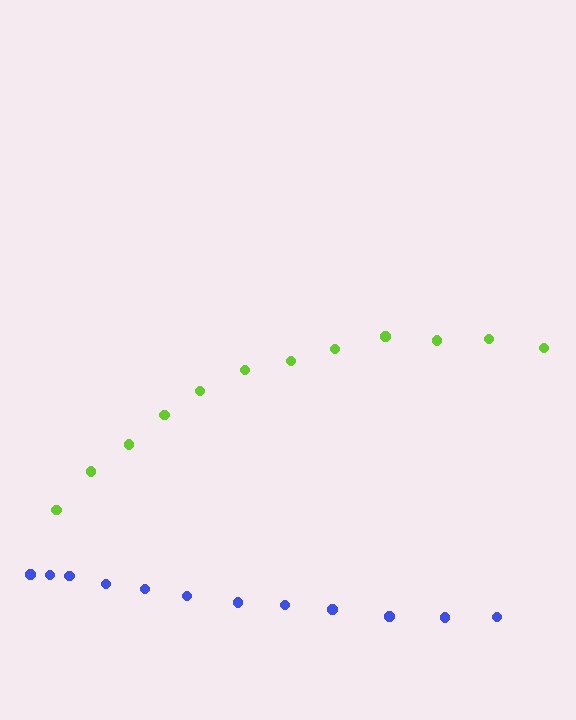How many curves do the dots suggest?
There are 2 distinct paths.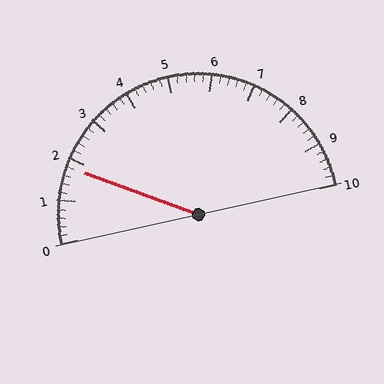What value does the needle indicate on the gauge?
The needle indicates approximately 1.8.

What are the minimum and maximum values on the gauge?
The gauge ranges from 0 to 10.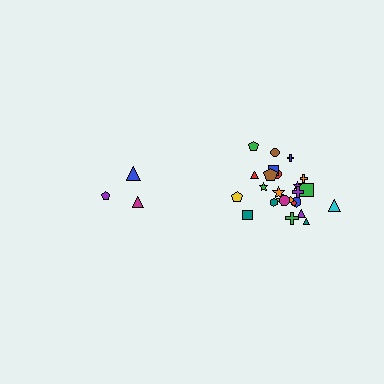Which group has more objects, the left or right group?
The right group.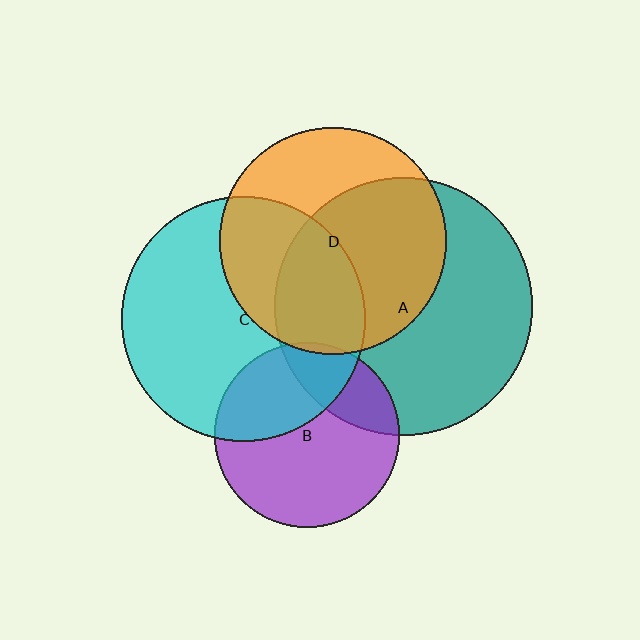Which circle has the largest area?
Circle A (teal).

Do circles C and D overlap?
Yes.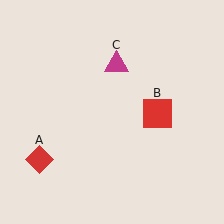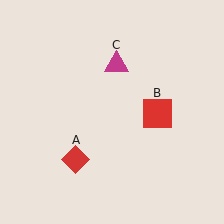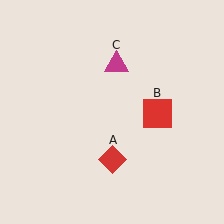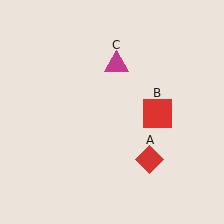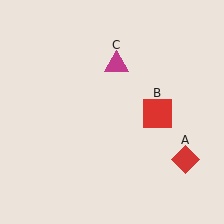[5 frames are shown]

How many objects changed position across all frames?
1 object changed position: red diamond (object A).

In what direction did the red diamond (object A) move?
The red diamond (object A) moved right.